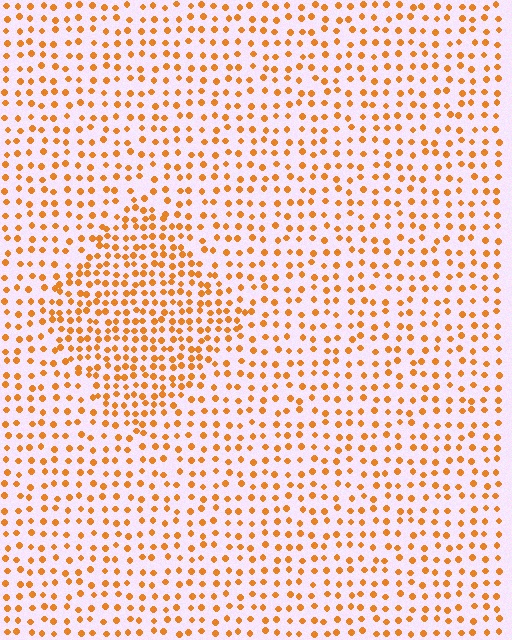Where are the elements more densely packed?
The elements are more densely packed inside the diamond boundary.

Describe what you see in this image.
The image contains small orange elements arranged at two different densities. A diamond-shaped region is visible where the elements are more densely packed than the surrounding area.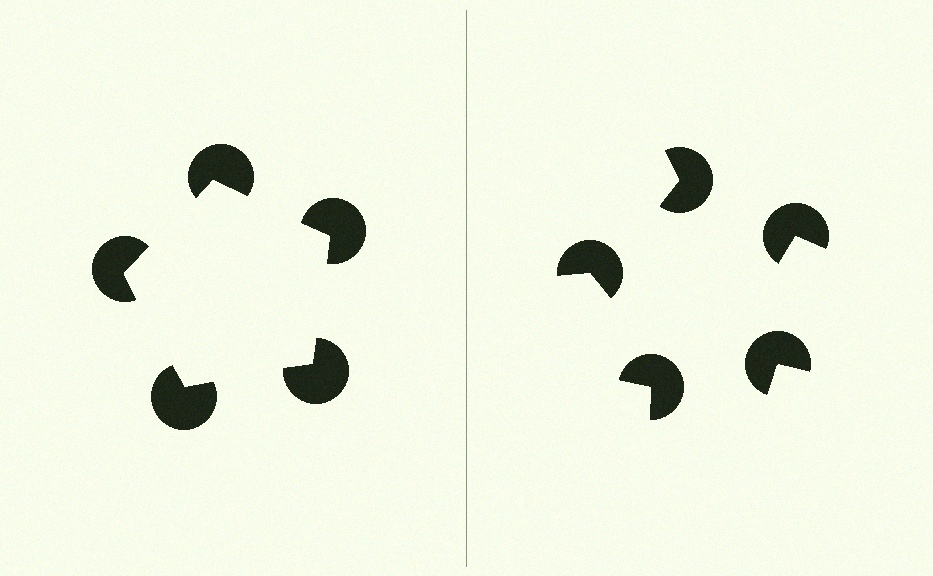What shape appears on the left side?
An illusory pentagon.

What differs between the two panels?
The pac-man discs are positioned identically on both sides; only the wedge orientations differ. On the left they align to a pentagon; on the right they are misaligned.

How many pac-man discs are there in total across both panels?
10 — 5 on each side.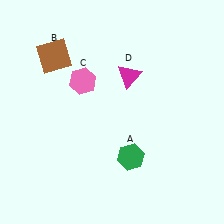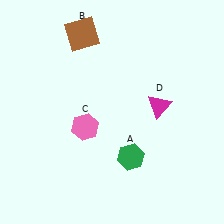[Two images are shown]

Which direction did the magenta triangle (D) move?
The magenta triangle (D) moved right.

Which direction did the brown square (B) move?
The brown square (B) moved right.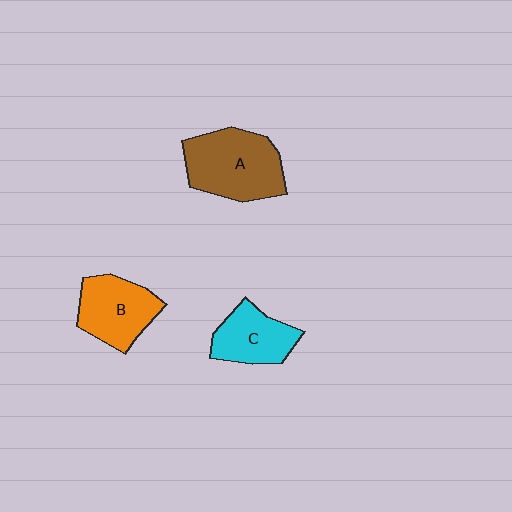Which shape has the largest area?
Shape A (brown).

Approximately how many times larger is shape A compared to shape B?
Approximately 1.3 times.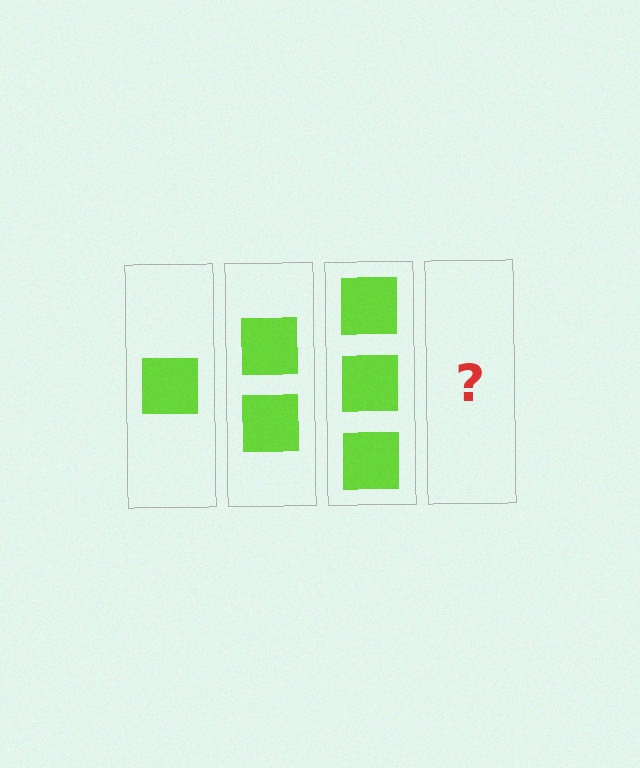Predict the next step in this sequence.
The next step is 4 squares.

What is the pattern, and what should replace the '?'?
The pattern is that each step adds one more square. The '?' should be 4 squares.